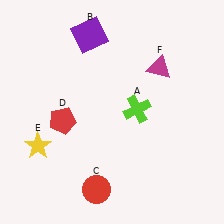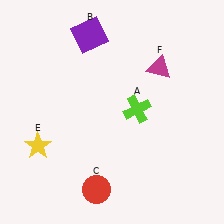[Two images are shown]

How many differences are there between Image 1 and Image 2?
There is 1 difference between the two images.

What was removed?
The red pentagon (D) was removed in Image 2.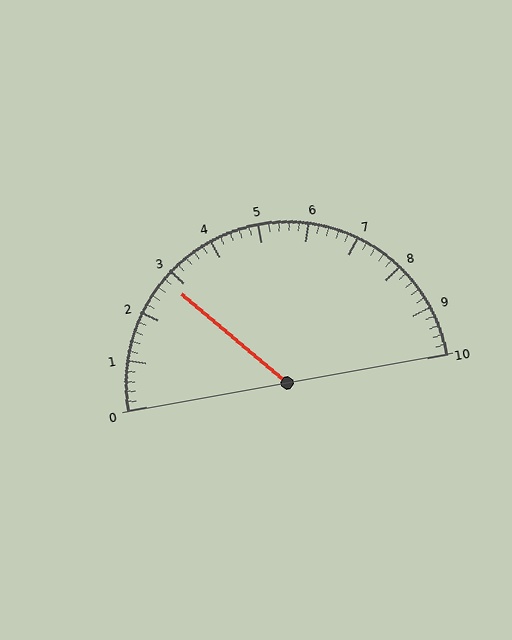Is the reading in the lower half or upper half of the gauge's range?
The reading is in the lower half of the range (0 to 10).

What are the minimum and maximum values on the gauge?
The gauge ranges from 0 to 10.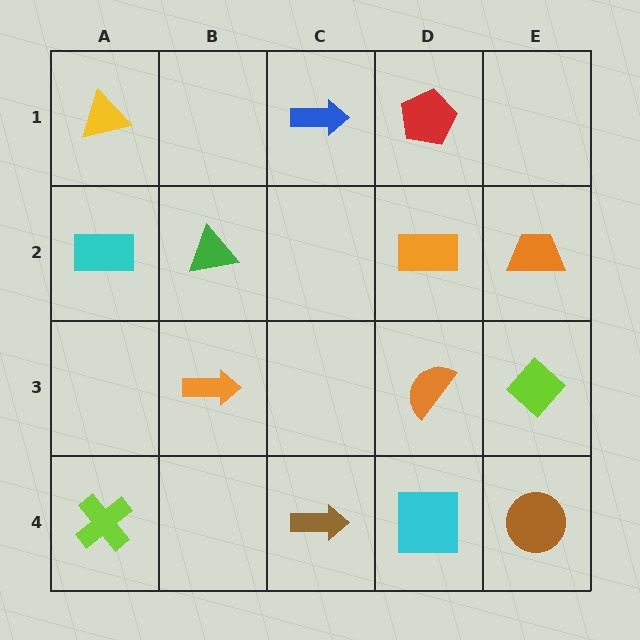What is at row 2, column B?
A green triangle.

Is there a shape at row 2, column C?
No, that cell is empty.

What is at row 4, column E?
A brown circle.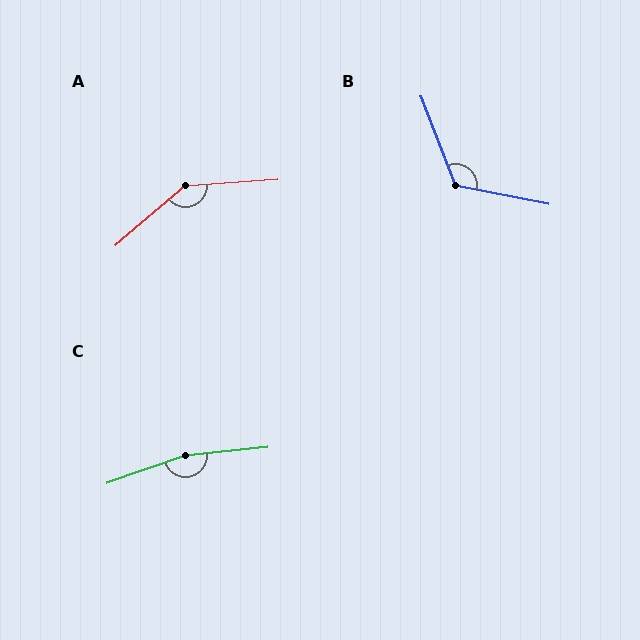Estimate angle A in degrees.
Approximately 143 degrees.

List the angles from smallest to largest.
B (122°), A (143°), C (166°).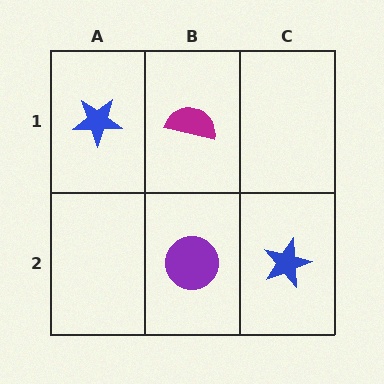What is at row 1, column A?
A blue star.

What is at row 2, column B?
A purple circle.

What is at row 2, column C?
A blue star.